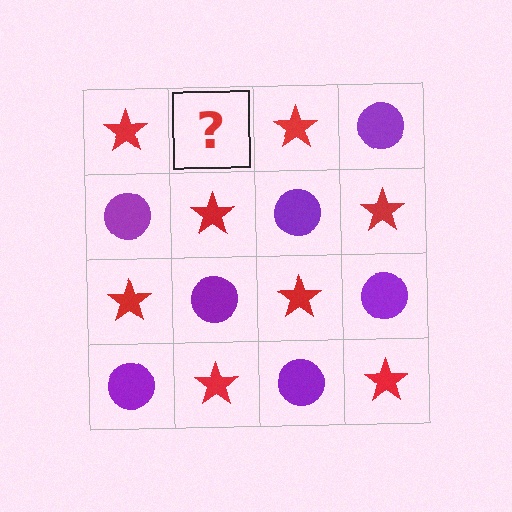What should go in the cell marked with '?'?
The missing cell should contain a purple circle.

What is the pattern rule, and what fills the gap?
The rule is that it alternates red star and purple circle in a checkerboard pattern. The gap should be filled with a purple circle.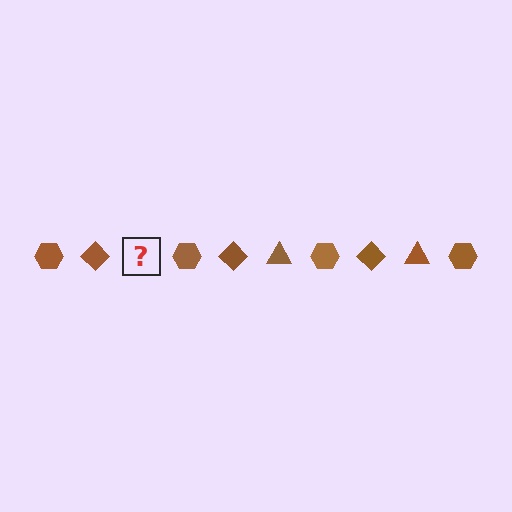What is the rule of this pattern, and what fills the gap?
The rule is that the pattern cycles through hexagon, diamond, triangle shapes in brown. The gap should be filled with a brown triangle.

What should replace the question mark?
The question mark should be replaced with a brown triangle.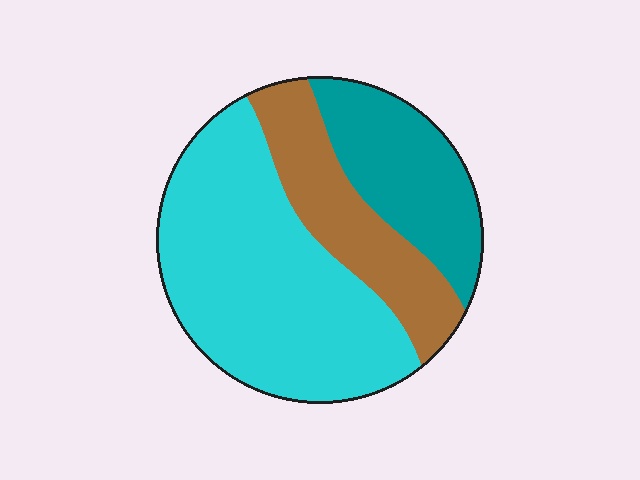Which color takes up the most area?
Cyan, at roughly 55%.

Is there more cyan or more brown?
Cyan.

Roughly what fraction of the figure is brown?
Brown covers about 25% of the figure.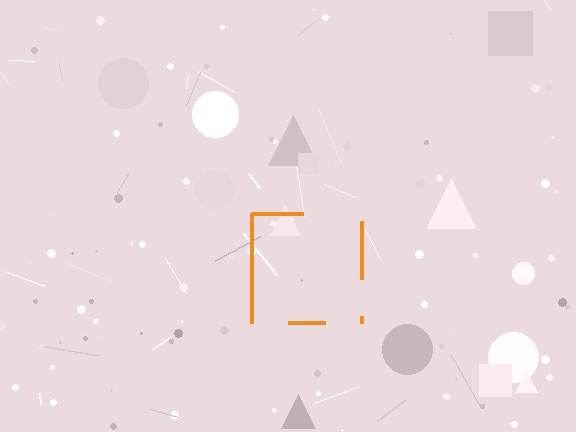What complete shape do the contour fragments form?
The contour fragments form a square.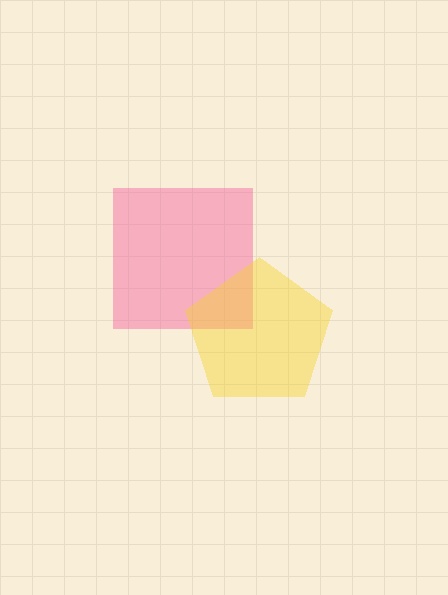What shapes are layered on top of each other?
The layered shapes are: a pink square, a yellow pentagon.